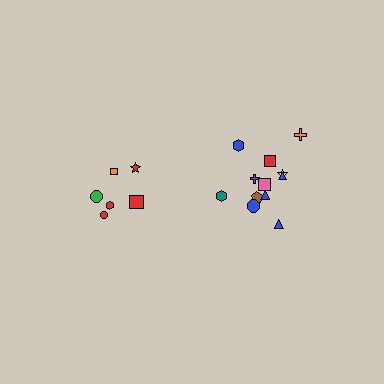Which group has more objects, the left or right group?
The right group.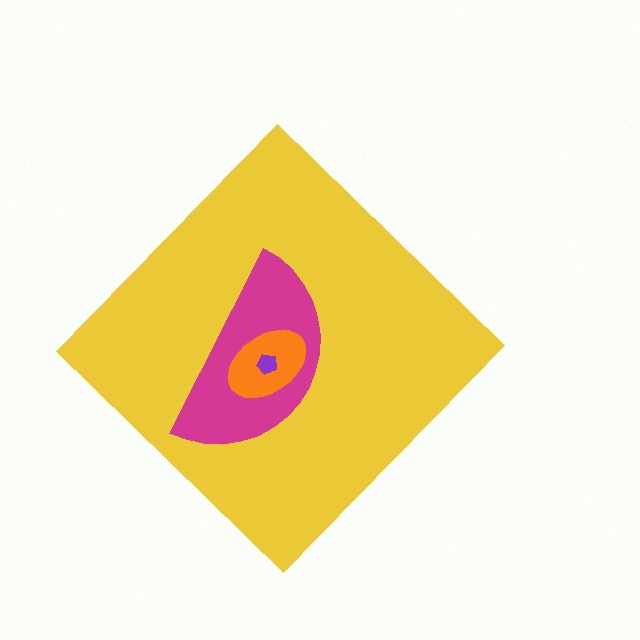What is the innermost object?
The purple pentagon.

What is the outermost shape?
The yellow diamond.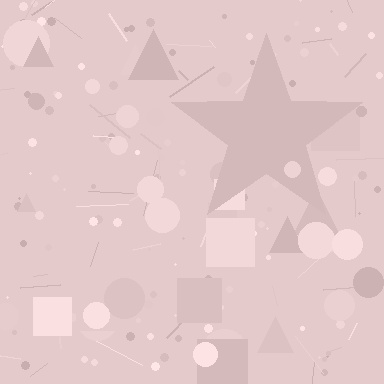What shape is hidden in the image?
A star is hidden in the image.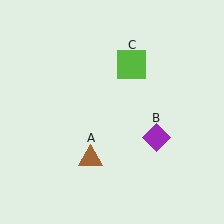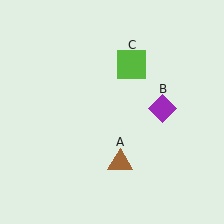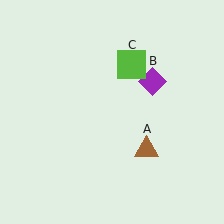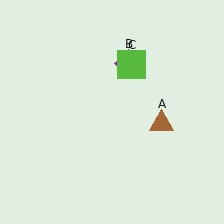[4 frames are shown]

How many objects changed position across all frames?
2 objects changed position: brown triangle (object A), purple diamond (object B).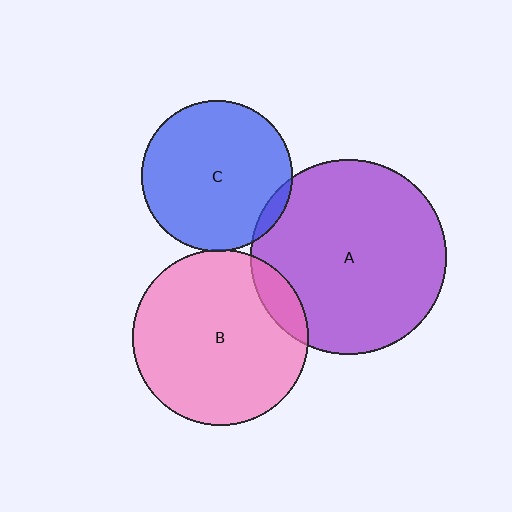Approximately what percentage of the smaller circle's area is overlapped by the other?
Approximately 5%.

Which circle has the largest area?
Circle A (purple).